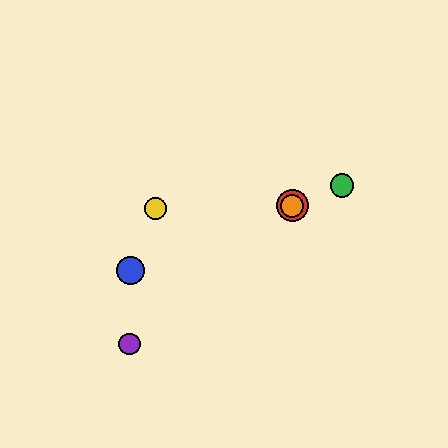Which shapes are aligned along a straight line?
The red circle, the blue circle, the green circle, the orange circle are aligned along a straight line.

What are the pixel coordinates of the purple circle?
The purple circle is at (130, 344).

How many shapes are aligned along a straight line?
4 shapes (the red circle, the blue circle, the green circle, the orange circle) are aligned along a straight line.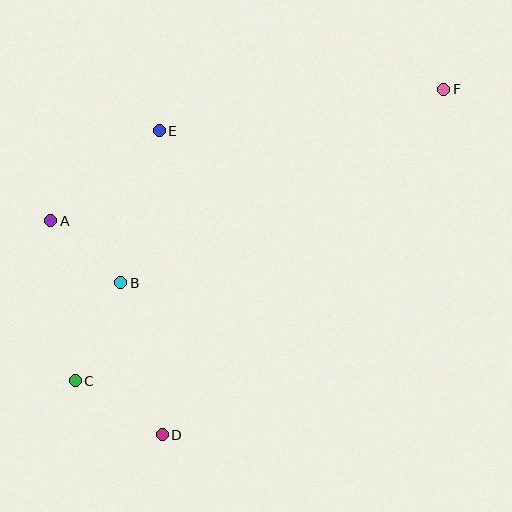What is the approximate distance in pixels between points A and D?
The distance between A and D is approximately 241 pixels.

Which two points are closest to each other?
Points A and B are closest to each other.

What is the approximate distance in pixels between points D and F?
The distance between D and F is approximately 446 pixels.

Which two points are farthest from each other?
Points C and F are farthest from each other.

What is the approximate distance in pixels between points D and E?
The distance between D and E is approximately 304 pixels.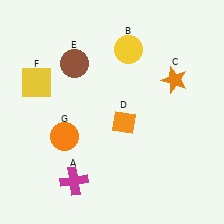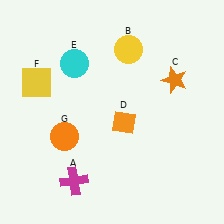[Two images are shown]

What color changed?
The circle (E) changed from brown in Image 1 to cyan in Image 2.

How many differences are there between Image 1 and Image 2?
There is 1 difference between the two images.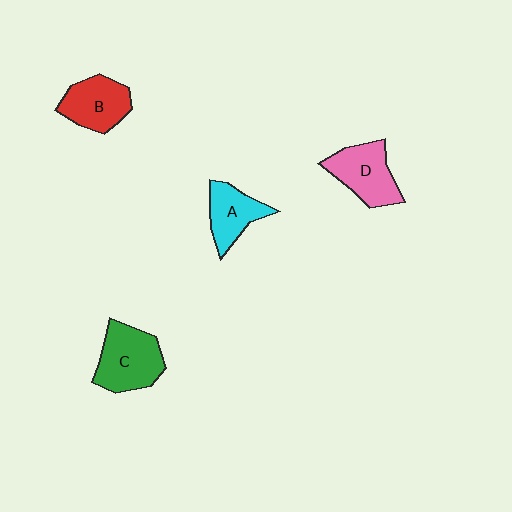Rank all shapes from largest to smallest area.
From largest to smallest: C (green), D (pink), B (red), A (cyan).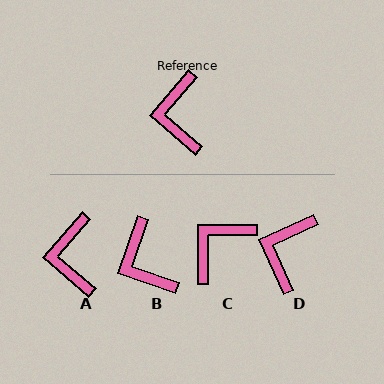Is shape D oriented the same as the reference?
No, it is off by about 25 degrees.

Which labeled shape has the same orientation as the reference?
A.